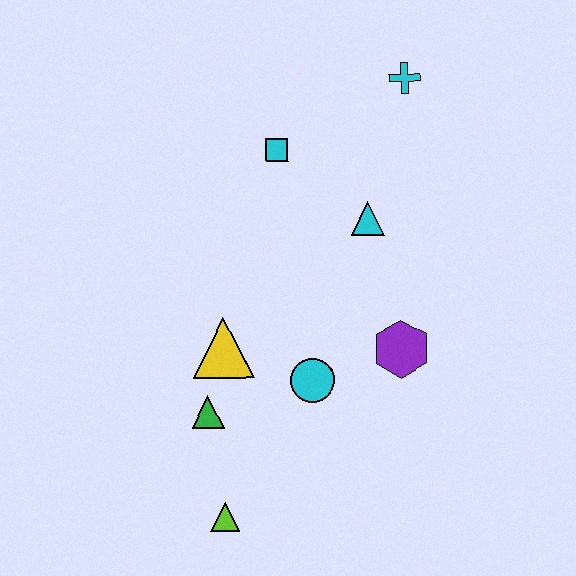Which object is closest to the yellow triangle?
The green triangle is closest to the yellow triangle.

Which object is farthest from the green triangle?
The cyan cross is farthest from the green triangle.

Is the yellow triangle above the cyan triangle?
No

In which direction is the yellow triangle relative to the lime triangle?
The yellow triangle is above the lime triangle.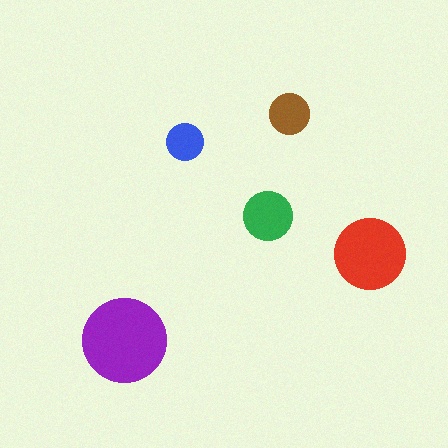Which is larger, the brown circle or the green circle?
The green one.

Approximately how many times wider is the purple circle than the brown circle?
About 2 times wider.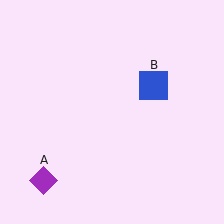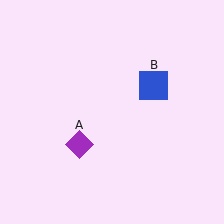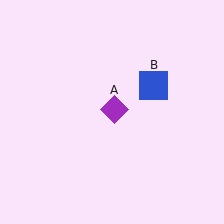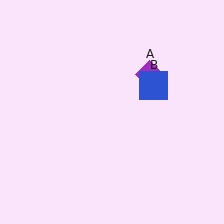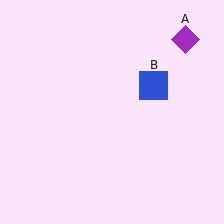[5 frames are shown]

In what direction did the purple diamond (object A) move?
The purple diamond (object A) moved up and to the right.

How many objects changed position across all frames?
1 object changed position: purple diamond (object A).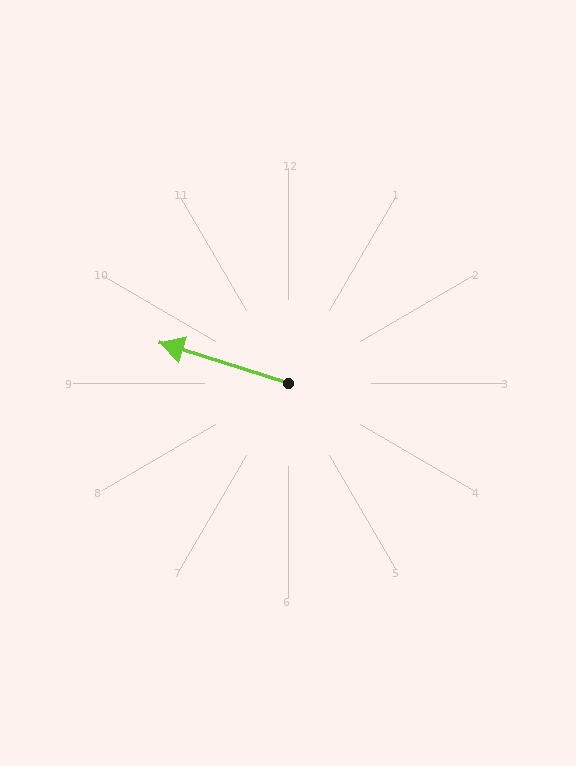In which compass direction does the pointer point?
West.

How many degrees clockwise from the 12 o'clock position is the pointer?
Approximately 288 degrees.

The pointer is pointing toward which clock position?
Roughly 10 o'clock.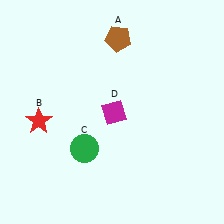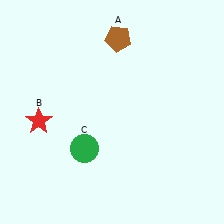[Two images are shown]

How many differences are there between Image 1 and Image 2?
There is 1 difference between the two images.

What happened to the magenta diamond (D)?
The magenta diamond (D) was removed in Image 2. It was in the bottom-right area of Image 1.